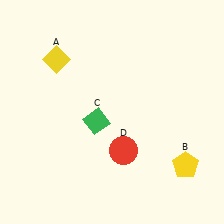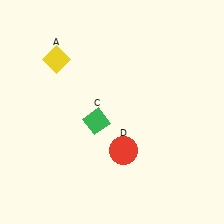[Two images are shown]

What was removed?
The yellow pentagon (B) was removed in Image 2.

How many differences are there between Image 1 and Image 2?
There is 1 difference between the two images.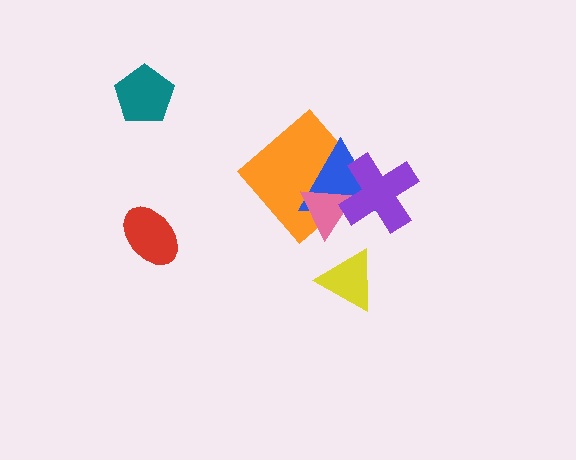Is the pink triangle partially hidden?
Yes, it is partially covered by another shape.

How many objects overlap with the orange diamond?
3 objects overlap with the orange diamond.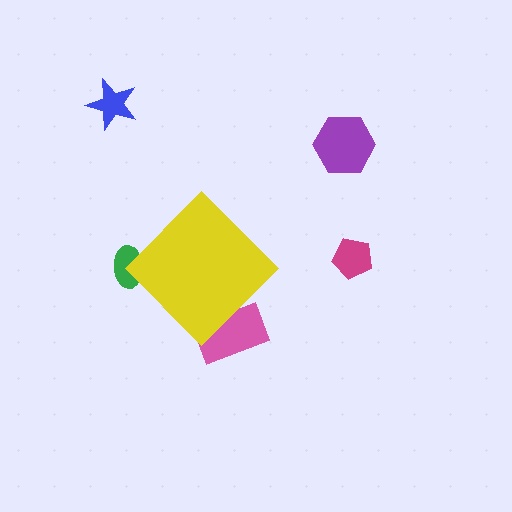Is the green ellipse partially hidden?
Yes, the green ellipse is partially hidden behind the yellow diamond.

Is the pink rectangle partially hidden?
Yes, the pink rectangle is partially hidden behind the yellow diamond.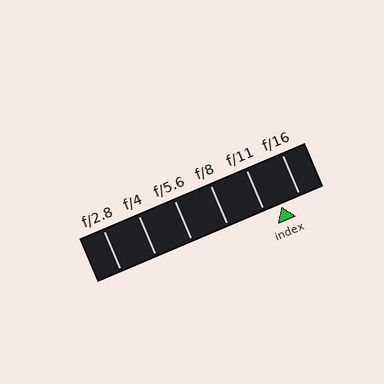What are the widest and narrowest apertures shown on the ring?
The widest aperture shown is f/2.8 and the narrowest is f/16.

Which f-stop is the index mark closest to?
The index mark is closest to f/11.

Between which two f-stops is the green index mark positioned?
The index mark is between f/11 and f/16.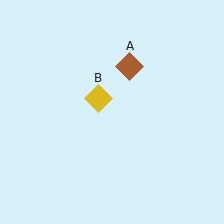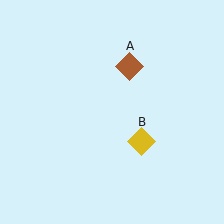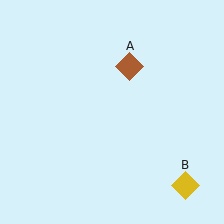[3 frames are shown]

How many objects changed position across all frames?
1 object changed position: yellow diamond (object B).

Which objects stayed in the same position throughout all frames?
Brown diamond (object A) remained stationary.